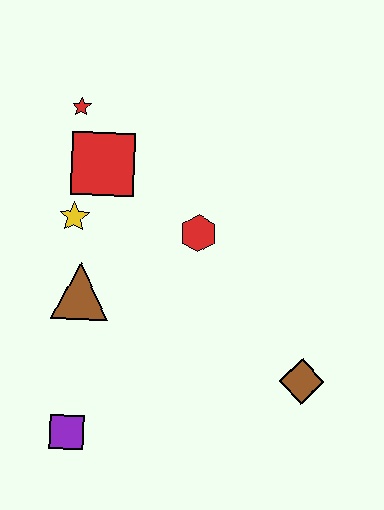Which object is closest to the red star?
The red square is closest to the red star.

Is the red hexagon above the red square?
No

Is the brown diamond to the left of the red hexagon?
No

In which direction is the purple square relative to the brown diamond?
The purple square is to the left of the brown diamond.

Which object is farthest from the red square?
The brown diamond is farthest from the red square.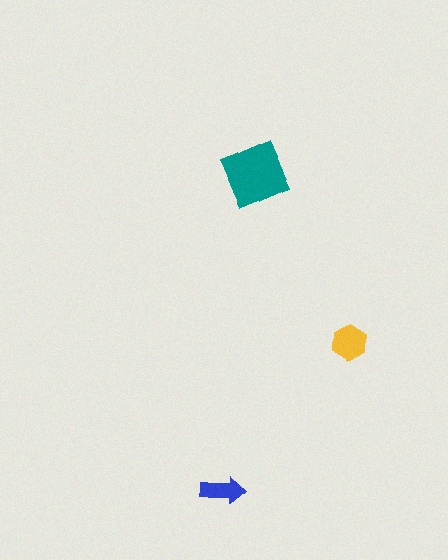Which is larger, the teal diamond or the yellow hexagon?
The teal diamond.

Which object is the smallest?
The blue arrow.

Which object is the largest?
The teal diamond.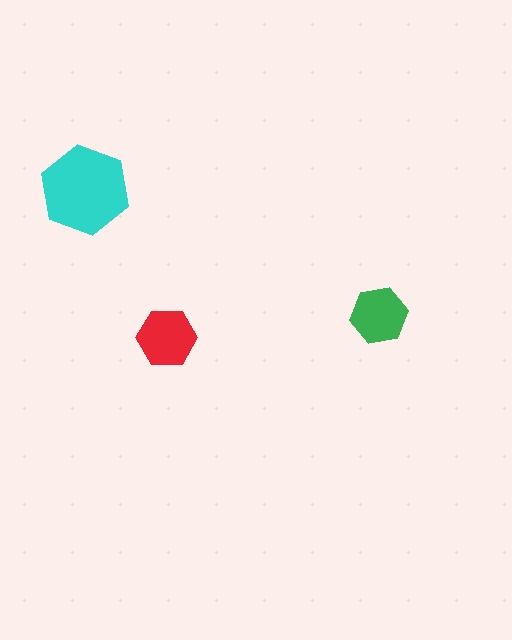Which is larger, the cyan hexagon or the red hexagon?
The cyan one.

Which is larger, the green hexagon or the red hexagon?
The red one.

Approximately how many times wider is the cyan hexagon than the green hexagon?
About 1.5 times wider.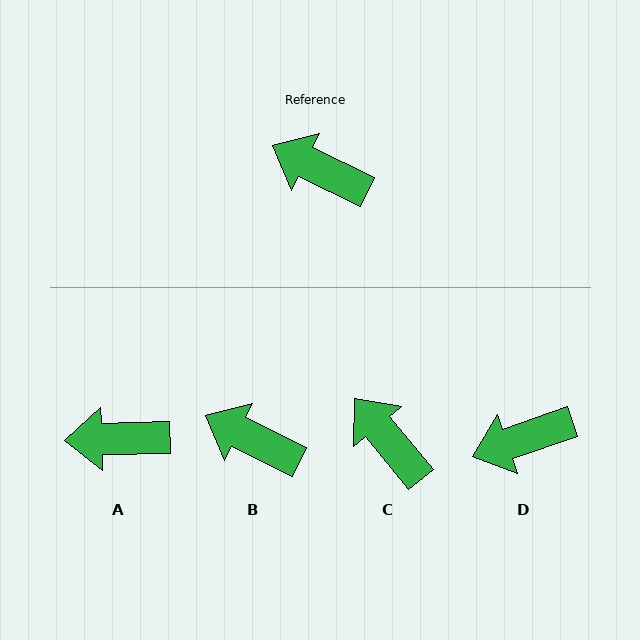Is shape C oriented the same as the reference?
No, it is off by about 25 degrees.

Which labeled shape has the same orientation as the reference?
B.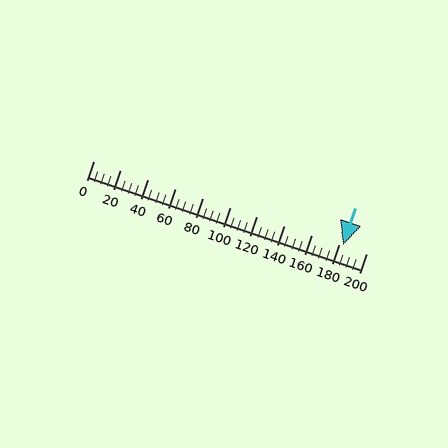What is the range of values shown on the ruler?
The ruler shows values from 0 to 200.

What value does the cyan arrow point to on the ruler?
The cyan arrow points to approximately 183.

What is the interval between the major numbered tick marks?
The major tick marks are spaced 20 units apart.